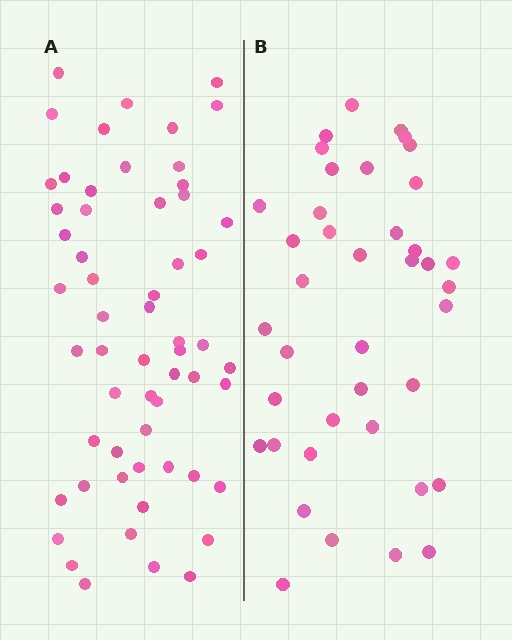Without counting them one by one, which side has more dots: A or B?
Region A (the left region) has more dots.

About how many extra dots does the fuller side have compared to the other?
Region A has approximately 20 more dots than region B.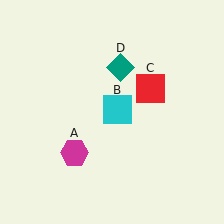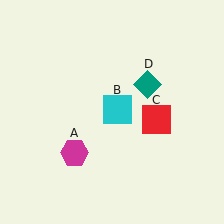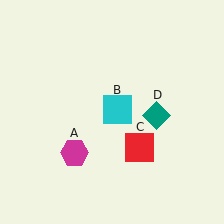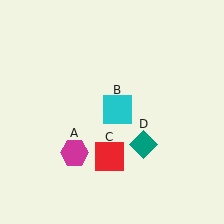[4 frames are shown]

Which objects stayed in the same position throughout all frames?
Magenta hexagon (object A) and cyan square (object B) remained stationary.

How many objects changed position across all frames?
2 objects changed position: red square (object C), teal diamond (object D).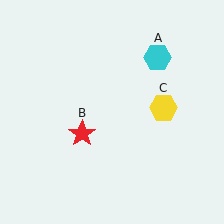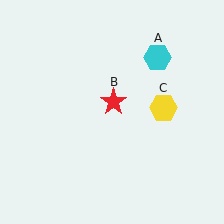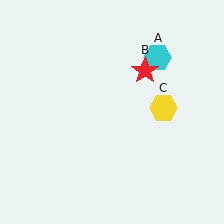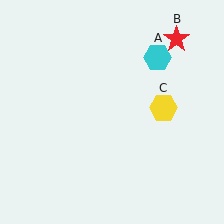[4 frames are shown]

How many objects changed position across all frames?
1 object changed position: red star (object B).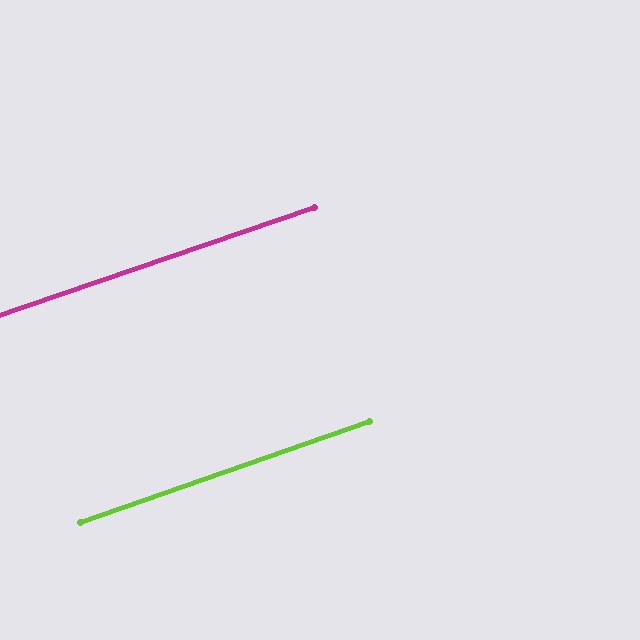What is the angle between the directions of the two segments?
Approximately 1 degree.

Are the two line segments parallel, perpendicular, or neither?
Parallel — their directions differ by only 0.6°.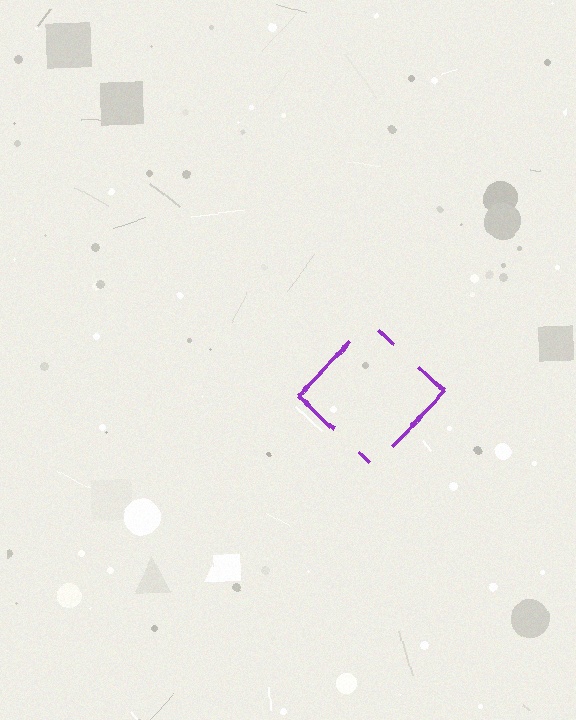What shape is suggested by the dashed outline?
The dashed outline suggests a diamond.